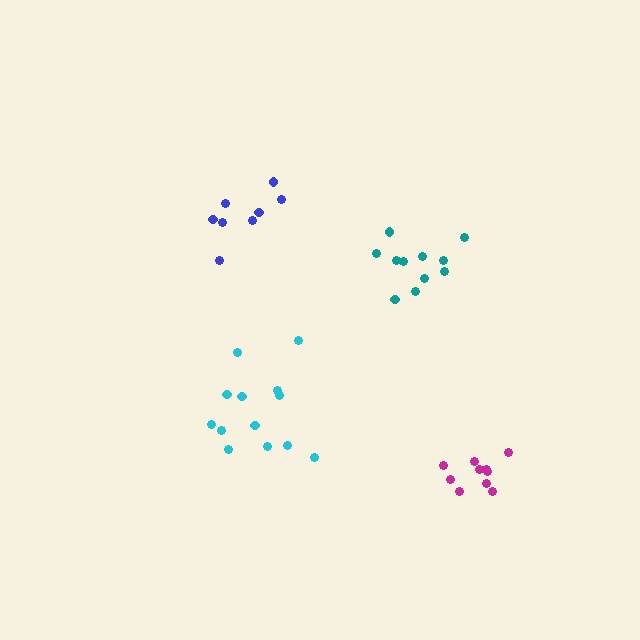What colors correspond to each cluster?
The clusters are colored: cyan, teal, blue, magenta.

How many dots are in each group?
Group 1: 13 dots, Group 2: 11 dots, Group 3: 8 dots, Group 4: 10 dots (42 total).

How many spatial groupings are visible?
There are 4 spatial groupings.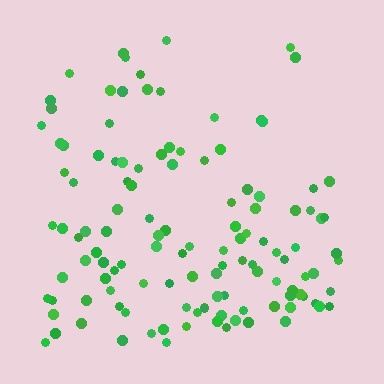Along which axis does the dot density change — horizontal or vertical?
Vertical.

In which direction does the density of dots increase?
From top to bottom, with the bottom side densest.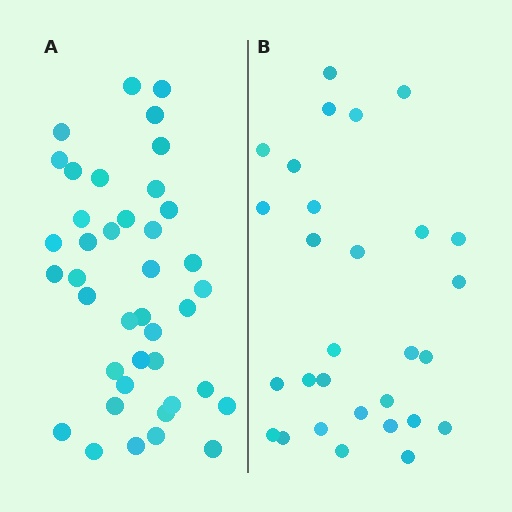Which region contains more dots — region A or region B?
Region A (the left region) has more dots.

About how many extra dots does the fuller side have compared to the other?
Region A has roughly 12 or so more dots than region B.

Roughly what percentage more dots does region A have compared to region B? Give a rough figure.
About 40% more.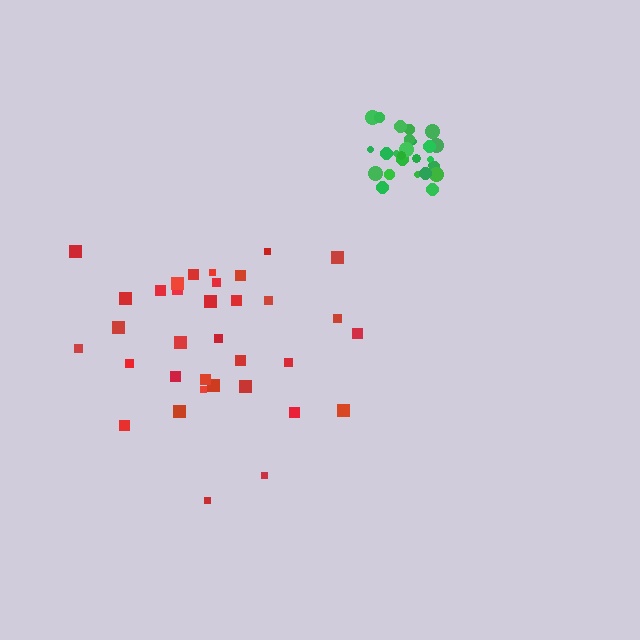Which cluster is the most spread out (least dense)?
Red.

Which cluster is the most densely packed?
Green.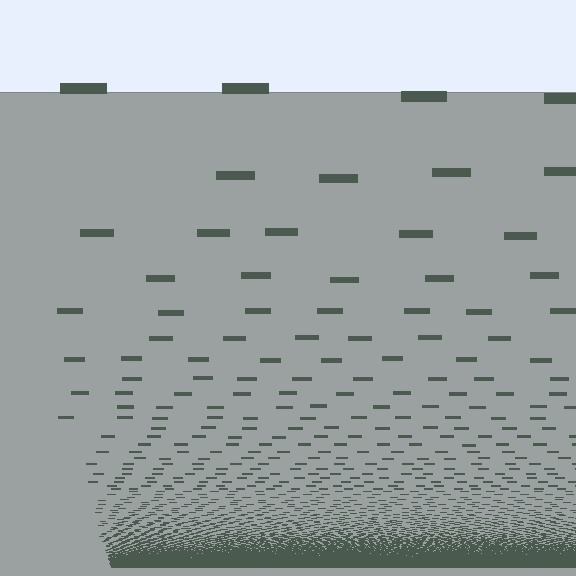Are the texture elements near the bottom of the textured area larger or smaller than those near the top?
Smaller. The gradient is inverted — elements near the bottom are smaller and denser.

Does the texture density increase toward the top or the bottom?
Density increases toward the bottom.